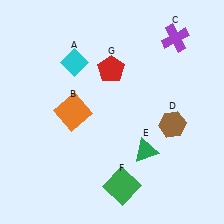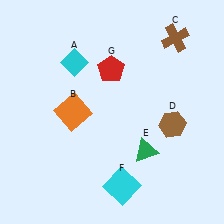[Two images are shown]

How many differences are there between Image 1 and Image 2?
There are 2 differences between the two images.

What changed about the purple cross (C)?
In Image 1, C is purple. In Image 2, it changed to brown.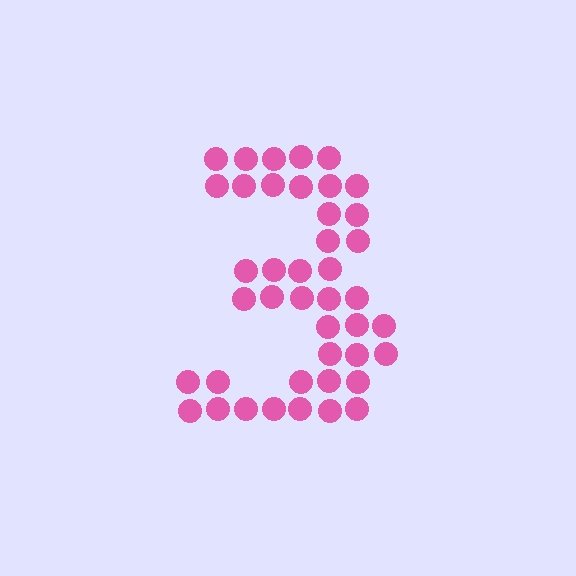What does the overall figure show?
The overall figure shows the digit 3.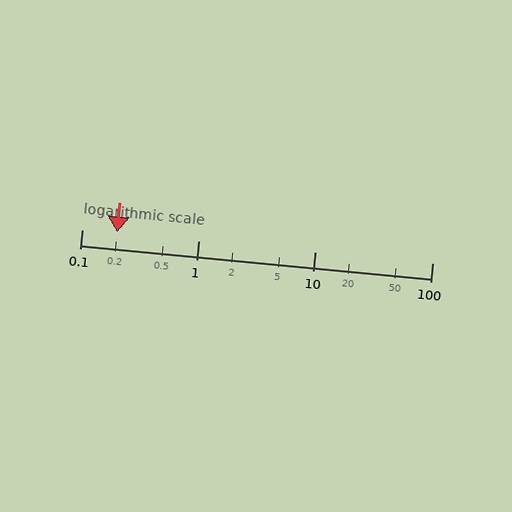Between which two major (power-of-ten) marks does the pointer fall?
The pointer is between 0.1 and 1.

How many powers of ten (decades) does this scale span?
The scale spans 3 decades, from 0.1 to 100.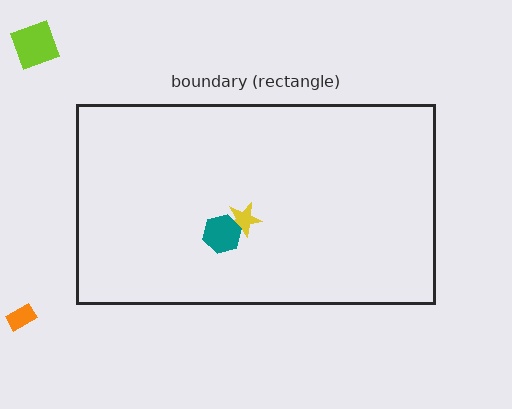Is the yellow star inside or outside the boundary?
Inside.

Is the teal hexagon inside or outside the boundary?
Inside.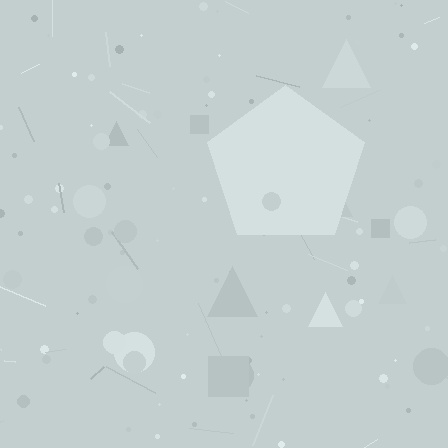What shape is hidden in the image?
A pentagon is hidden in the image.